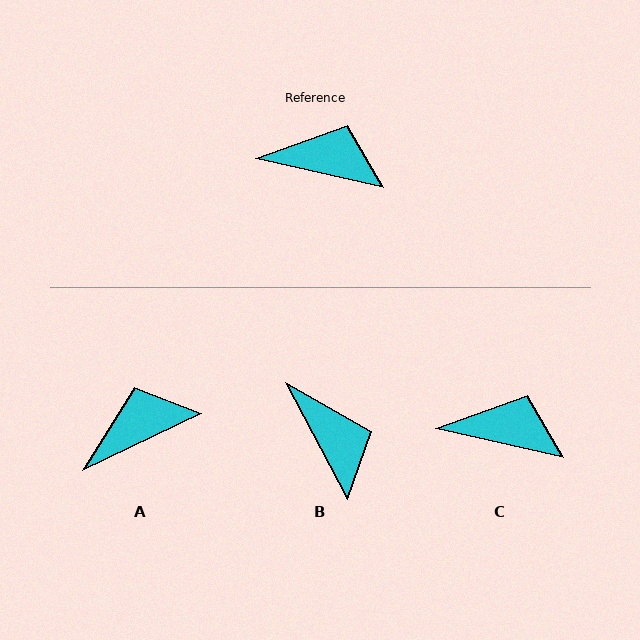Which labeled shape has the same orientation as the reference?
C.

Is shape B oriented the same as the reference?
No, it is off by about 49 degrees.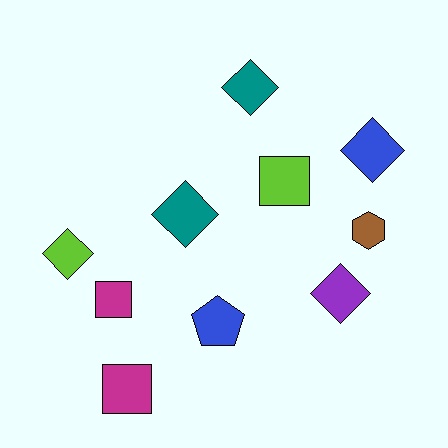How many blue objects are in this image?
There are 2 blue objects.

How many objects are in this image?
There are 10 objects.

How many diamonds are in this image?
There are 5 diamonds.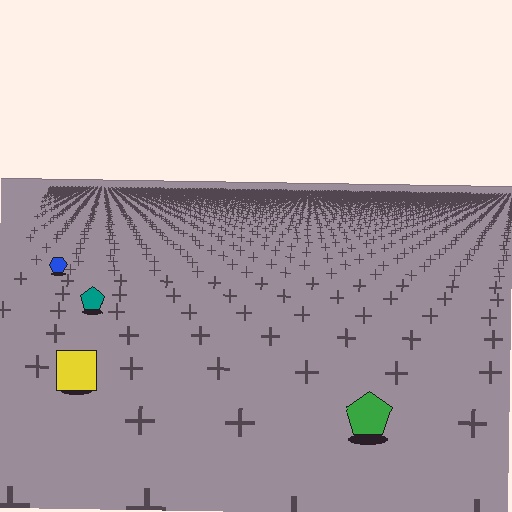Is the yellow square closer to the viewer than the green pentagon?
No. The green pentagon is closer — you can tell from the texture gradient: the ground texture is coarser near it.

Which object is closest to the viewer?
The green pentagon is closest. The texture marks near it are larger and more spread out.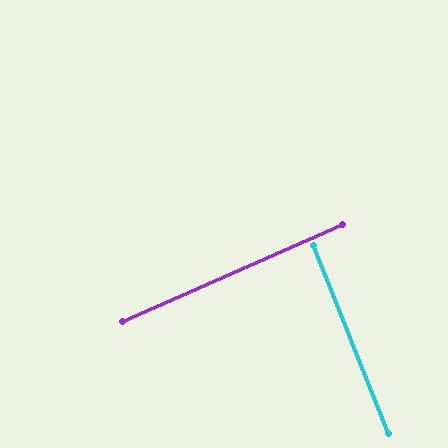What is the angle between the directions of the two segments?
Approximately 88 degrees.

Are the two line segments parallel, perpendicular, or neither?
Perpendicular — they meet at approximately 88°.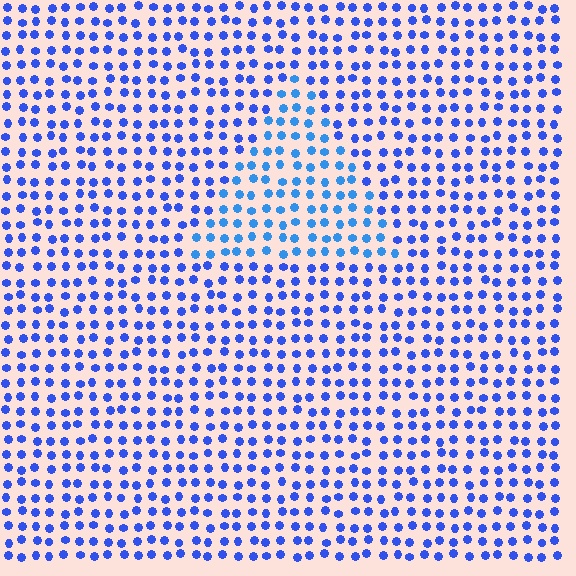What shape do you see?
I see a triangle.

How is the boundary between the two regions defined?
The boundary is defined purely by a slight shift in hue (about 21 degrees). Spacing, size, and orientation are identical on both sides.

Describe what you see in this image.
The image is filled with small blue elements in a uniform arrangement. A triangle-shaped region is visible where the elements are tinted to a slightly different hue, forming a subtle color boundary.